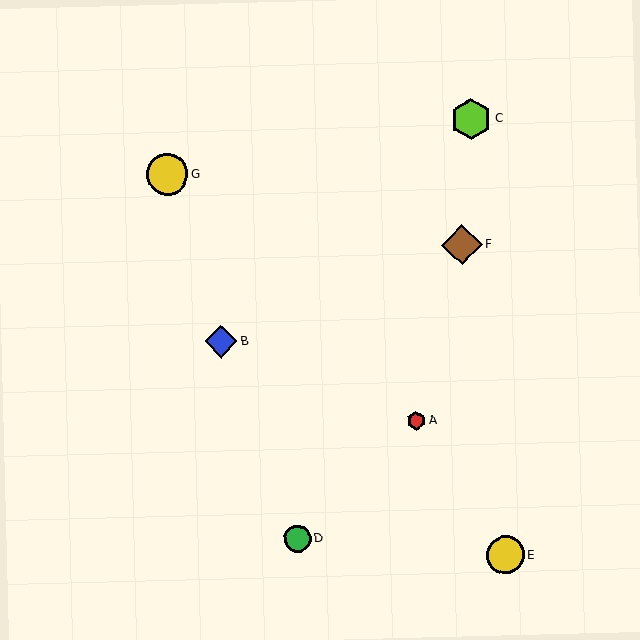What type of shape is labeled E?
Shape E is a yellow circle.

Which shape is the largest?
The yellow circle (labeled G) is the largest.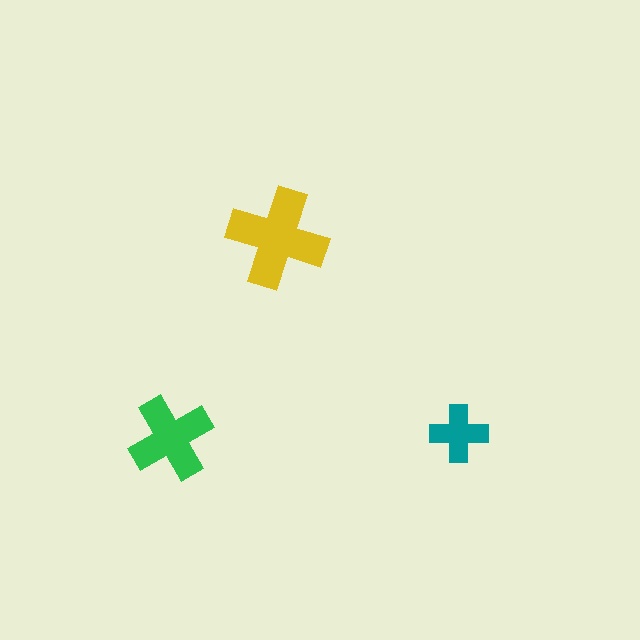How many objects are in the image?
There are 3 objects in the image.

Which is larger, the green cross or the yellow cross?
The yellow one.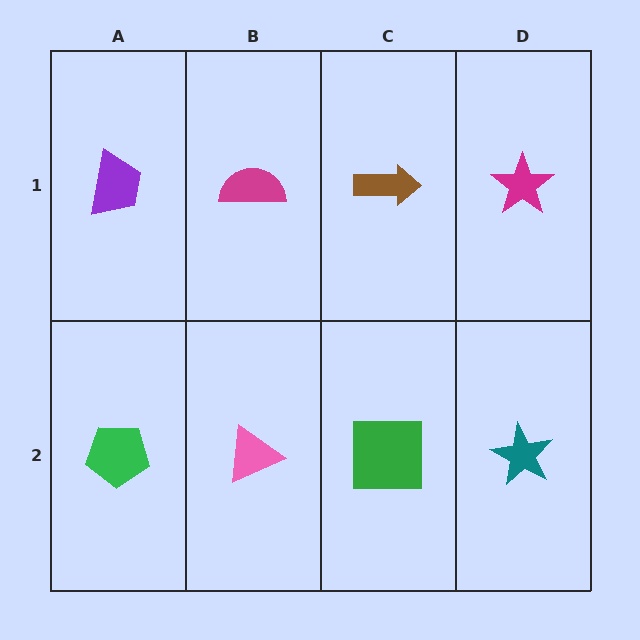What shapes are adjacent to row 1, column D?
A teal star (row 2, column D), a brown arrow (row 1, column C).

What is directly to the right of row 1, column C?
A magenta star.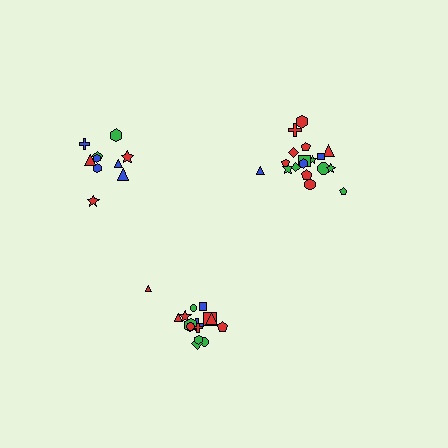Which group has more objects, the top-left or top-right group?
The top-right group.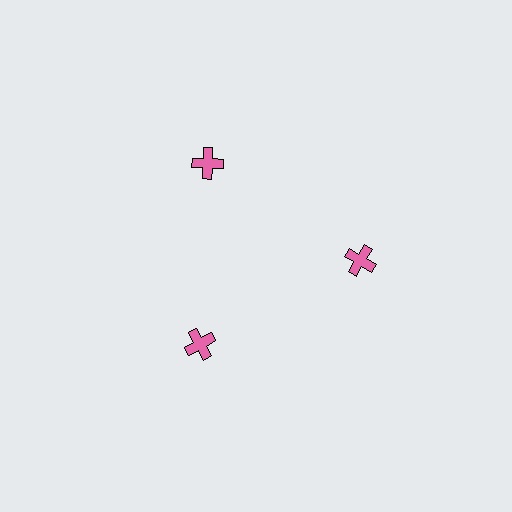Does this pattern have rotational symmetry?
Yes, this pattern has 3-fold rotational symmetry. It looks the same after rotating 120 degrees around the center.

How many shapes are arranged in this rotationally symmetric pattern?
There are 3 shapes, arranged in 3 groups of 1.